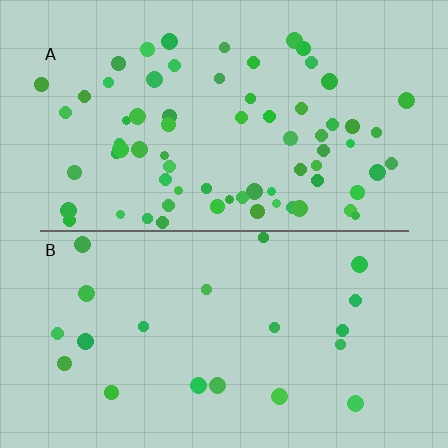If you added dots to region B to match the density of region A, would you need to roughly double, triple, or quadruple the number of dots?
Approximately triple.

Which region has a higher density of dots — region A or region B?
A (the top).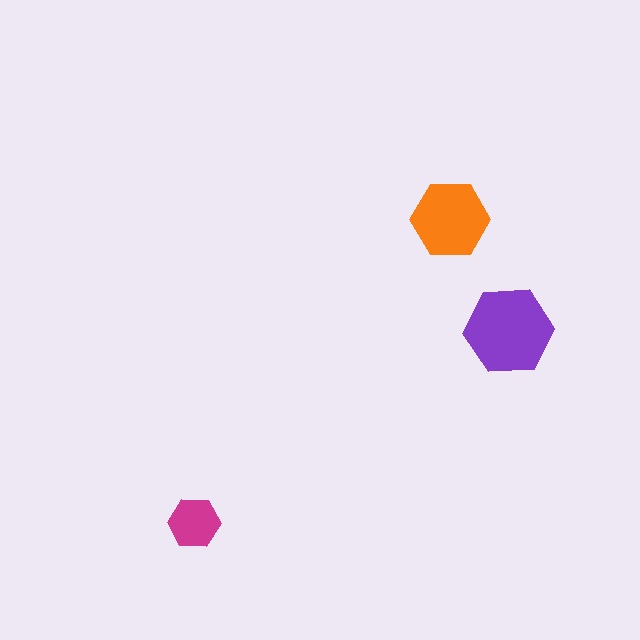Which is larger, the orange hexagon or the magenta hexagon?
The orange one.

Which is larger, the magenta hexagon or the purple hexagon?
The purple one.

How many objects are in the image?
There are 3 objects in the image.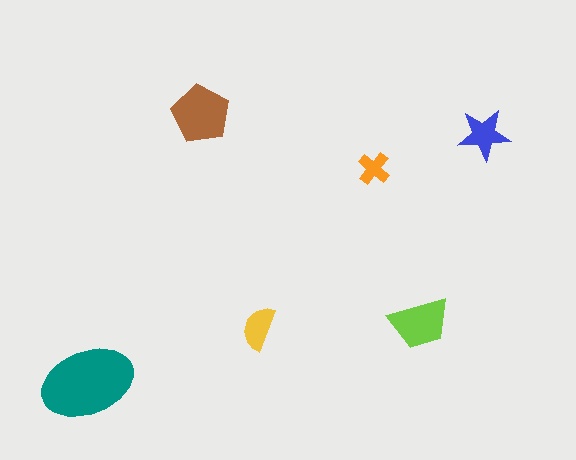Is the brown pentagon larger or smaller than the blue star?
Larger.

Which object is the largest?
The teal ellipse.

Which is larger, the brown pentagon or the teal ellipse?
The teal ellipse.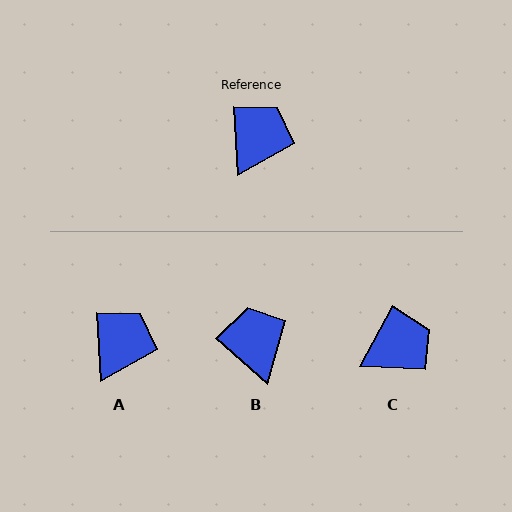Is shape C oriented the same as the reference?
No, it is off by about 32 degrees.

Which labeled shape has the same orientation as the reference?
A.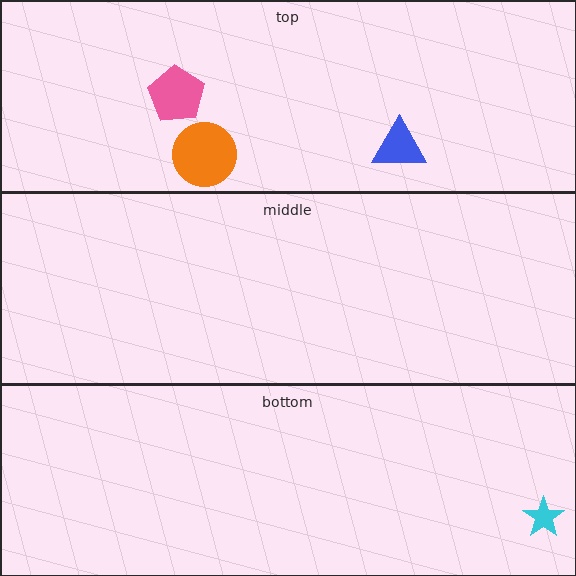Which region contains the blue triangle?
The top region.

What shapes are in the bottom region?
The cyan star.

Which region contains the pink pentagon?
The top region.